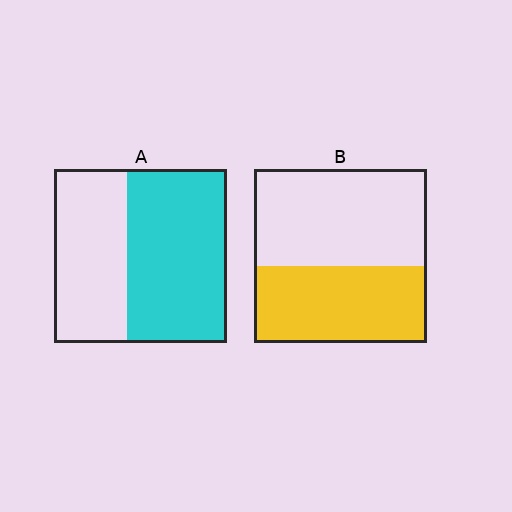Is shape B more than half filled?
No.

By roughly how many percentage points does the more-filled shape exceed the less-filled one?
By roughly 15 percentage points (A over B).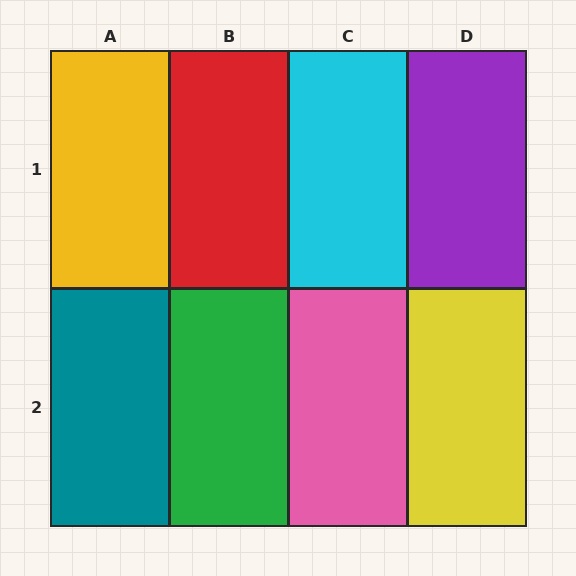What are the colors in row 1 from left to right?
Yellow, red, cyan, purple.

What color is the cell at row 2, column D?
Yellow.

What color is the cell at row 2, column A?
Teal.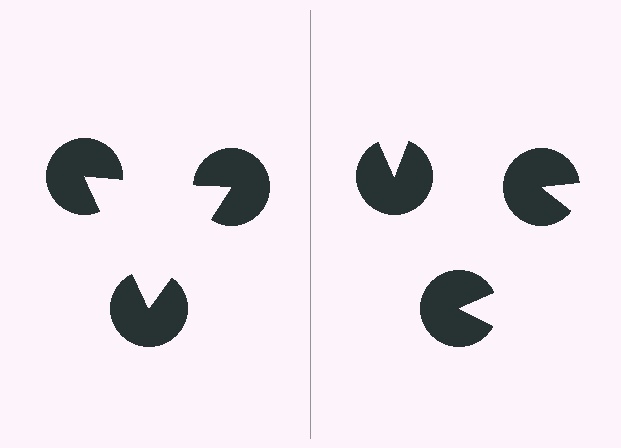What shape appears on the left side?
An illusory triangle.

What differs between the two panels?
The pac-man discs are positioned identically on both sides; only the wedge orientations differ. On the left they align to a triangle; on the right they are misaligned.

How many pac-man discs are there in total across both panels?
6 — 3 on each side.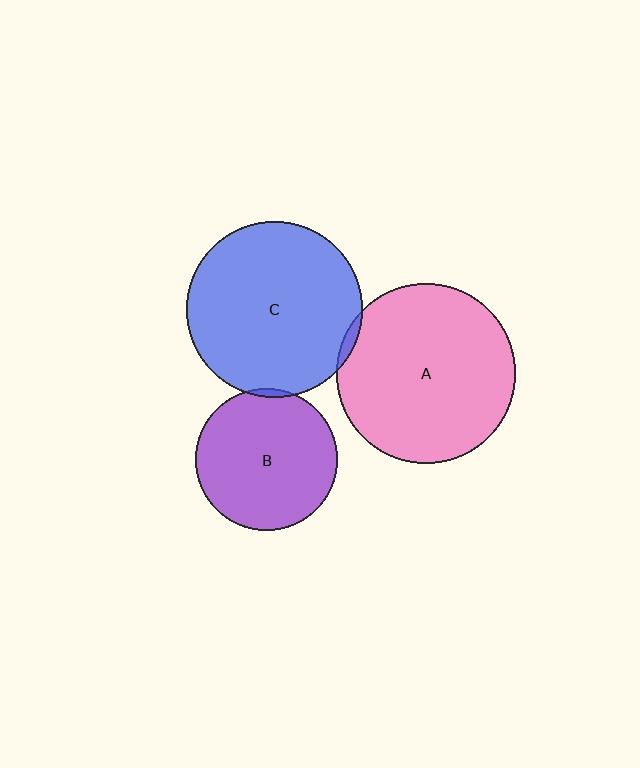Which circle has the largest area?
Circle A (pink).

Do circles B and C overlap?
Yes.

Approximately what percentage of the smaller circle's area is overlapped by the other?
Approximately 5%.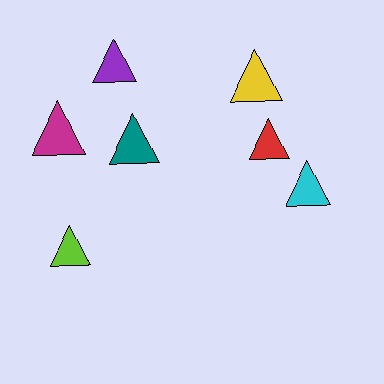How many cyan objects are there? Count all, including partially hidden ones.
There is 1 cyan object.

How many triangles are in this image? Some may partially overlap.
There are 7 triangles.